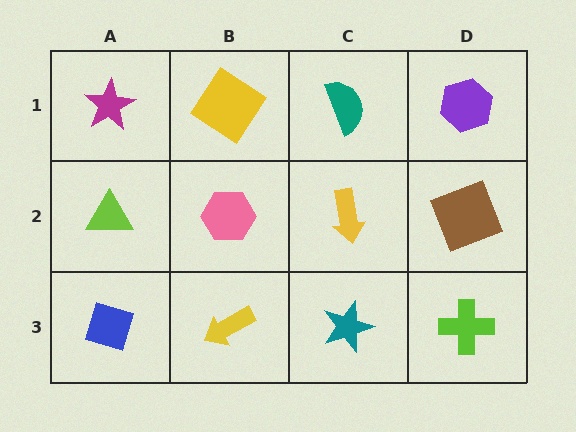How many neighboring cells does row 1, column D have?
2.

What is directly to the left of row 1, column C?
A yellow diamond.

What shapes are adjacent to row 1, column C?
A yellow arrow (row 2, column C), a yellow diamond (row 1, column B), a purple hexagon (row 1, column D).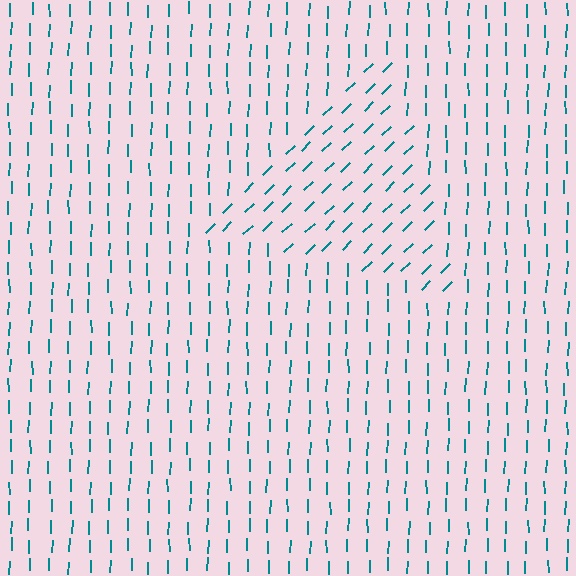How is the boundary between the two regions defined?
The boundary is defined purely by a change in line orientation (approximately 45 degrees difference). All lines are the same color and thickness.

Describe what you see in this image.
The image is filled with small teal line segments. A triangle region in the image has lines oriented differently from the surrounding lines, creating a visible texture boundary.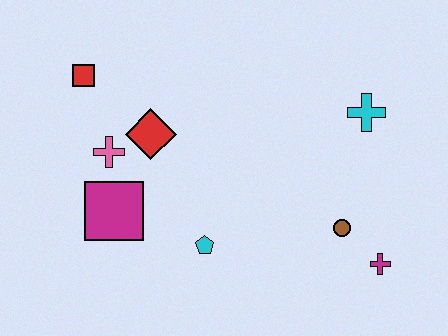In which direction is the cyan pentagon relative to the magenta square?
The cyan pentagon is to the right of the magenta square.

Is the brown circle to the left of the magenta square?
No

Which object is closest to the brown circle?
The magenta cross is closest to the brown circle.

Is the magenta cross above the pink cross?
No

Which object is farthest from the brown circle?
The red square is farthest from the brown circle.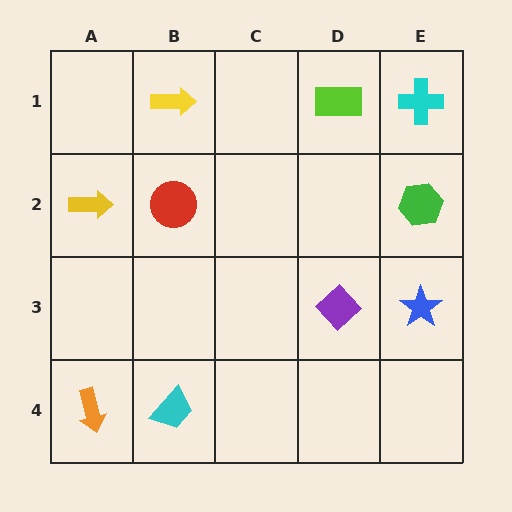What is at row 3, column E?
A blue star.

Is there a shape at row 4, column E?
No, that cell is empty.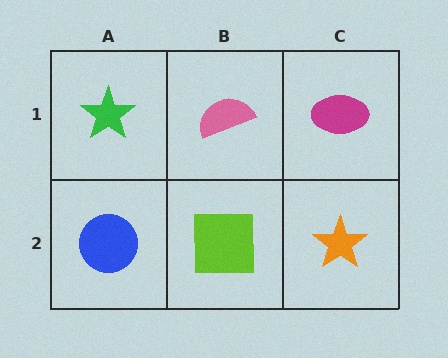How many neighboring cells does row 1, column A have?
2.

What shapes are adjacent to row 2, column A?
A green star (row 1, column A), a lime square (row 2, column B).